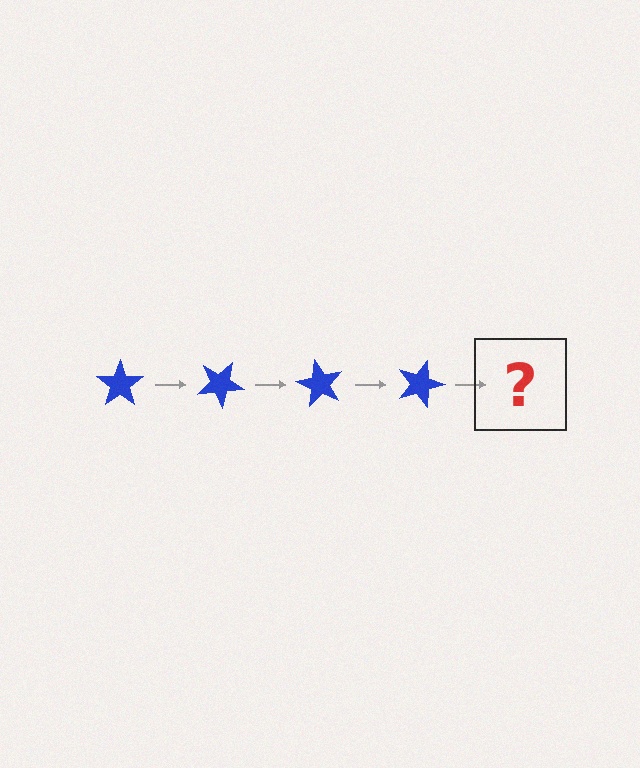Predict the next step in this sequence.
The next step is a blue star rotated 120 degrees.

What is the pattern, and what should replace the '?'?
The pattern is that the star rotates 30 degrees each step. The '?' should be a blue star rotated 120 degrees.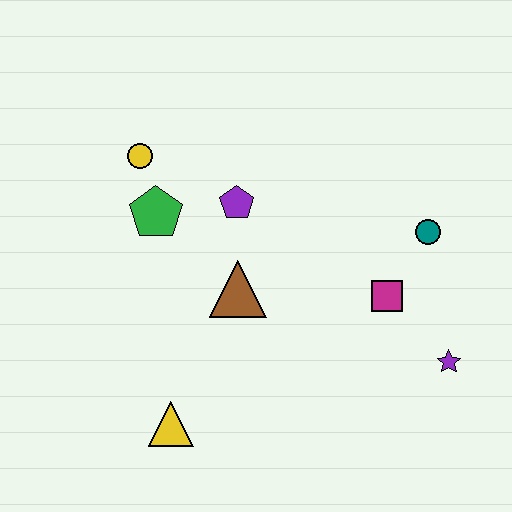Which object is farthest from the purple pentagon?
The purple star is farthest from the purple pentagon.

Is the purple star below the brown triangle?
Yes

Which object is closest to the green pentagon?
The yellow circle is closest to the green pentagon.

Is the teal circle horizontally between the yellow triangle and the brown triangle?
No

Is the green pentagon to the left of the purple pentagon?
Yes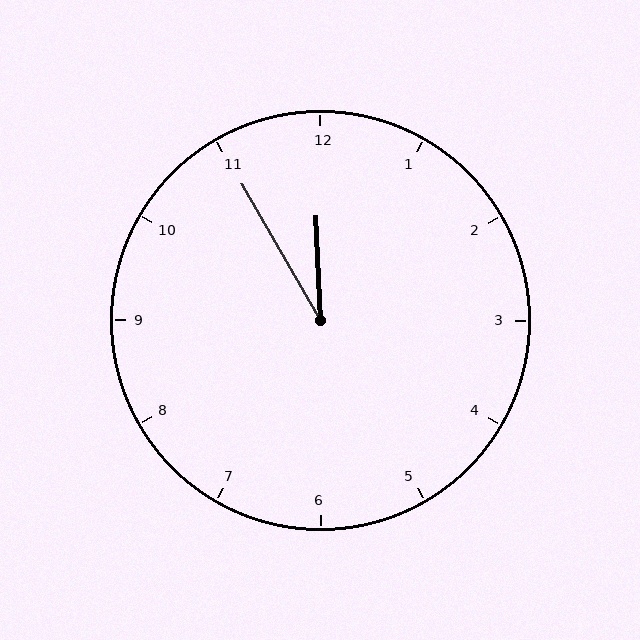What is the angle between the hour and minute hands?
Approximately 28 degrees.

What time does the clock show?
11:55.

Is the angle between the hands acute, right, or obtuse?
It is acute.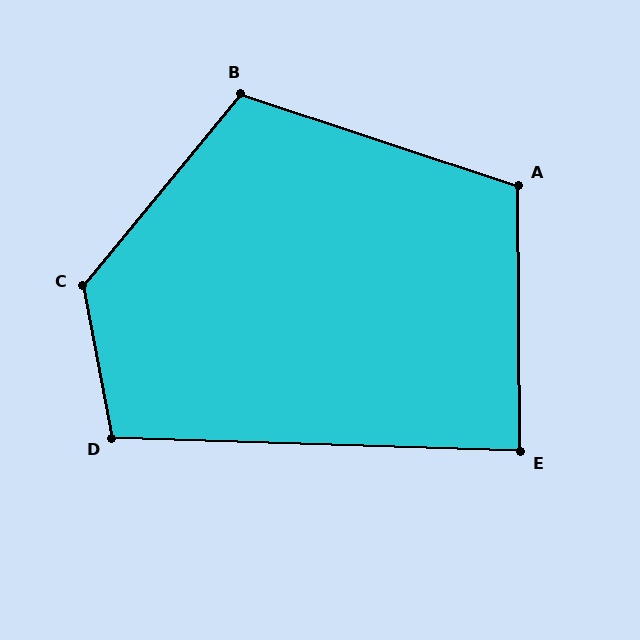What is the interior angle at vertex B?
Approximately 111 degrees (obtuse).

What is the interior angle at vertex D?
Approximately 103 degrees (obtuse).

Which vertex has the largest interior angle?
C, at approximately 130 degrees.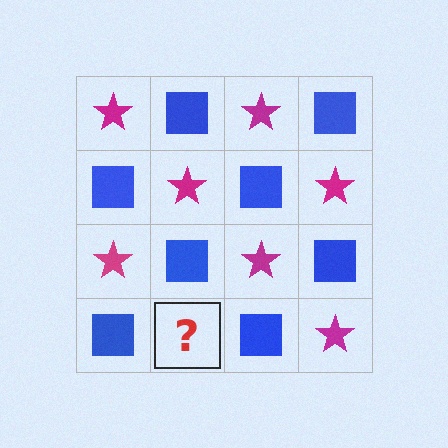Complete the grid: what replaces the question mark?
The question mark should be replaced with a magenta star.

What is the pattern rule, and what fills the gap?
The rule is that it alternates magenta star and blue square in a checkerboard pattern. The gap should be filled with a magenta star.